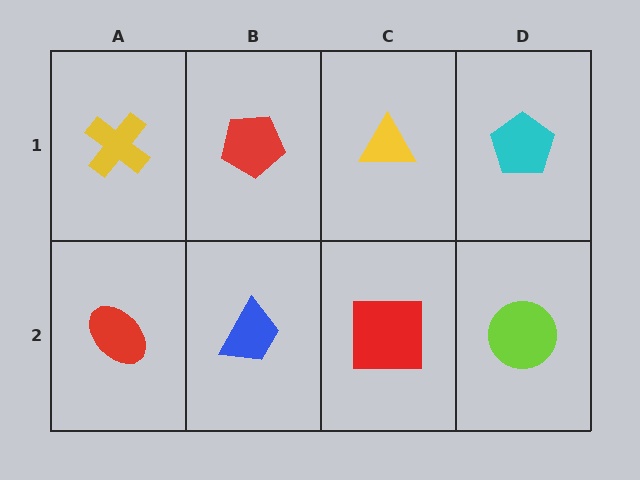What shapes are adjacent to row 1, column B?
A blue trapezoid (row 2, column B), a yellow cross (row 1, column A), a yellow triangle (row 1, column C).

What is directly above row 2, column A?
A yellow cross.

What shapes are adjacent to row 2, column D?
A cyan pentagon (row 1, column D), a red square (row 2, column C).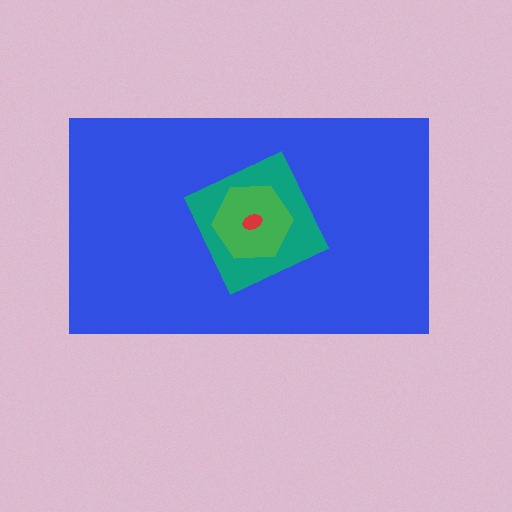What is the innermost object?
The red ellipse.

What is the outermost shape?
The blue rectangle.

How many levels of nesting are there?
4.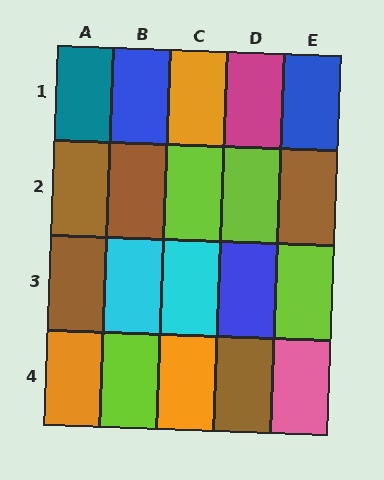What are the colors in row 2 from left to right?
Brown, brown, lime, lime, brown.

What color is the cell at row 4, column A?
Orange.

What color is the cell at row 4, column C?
Orange.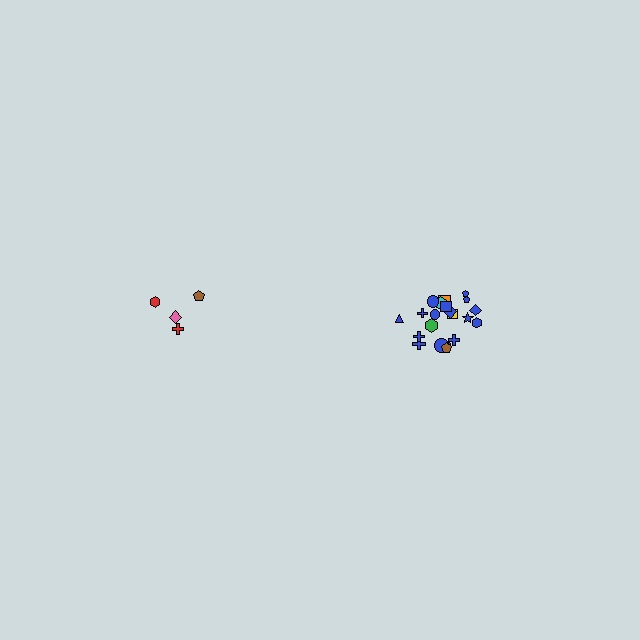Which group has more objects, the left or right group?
The right group.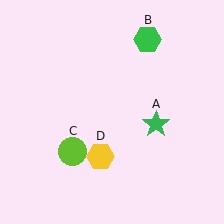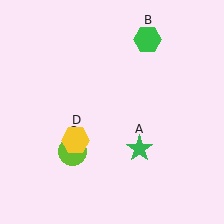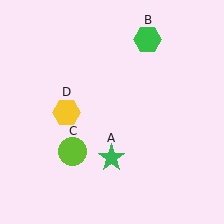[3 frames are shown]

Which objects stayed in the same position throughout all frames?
Green hexagon (object B) and lime circle (object C) remained stationary.